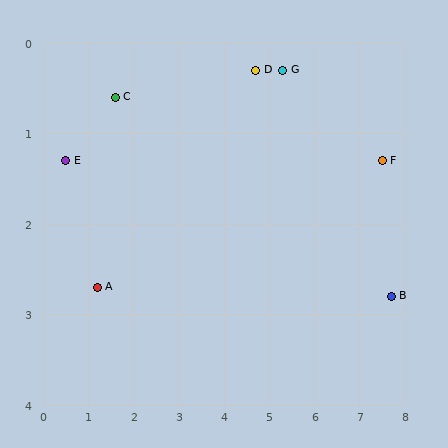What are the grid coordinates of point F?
Point F is at approximately (7.5, 1.3).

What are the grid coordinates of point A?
Point A is at approximately (1.2, 2.7).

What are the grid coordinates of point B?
Point B is at approximately (7.7, 2.8).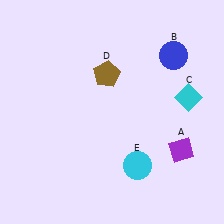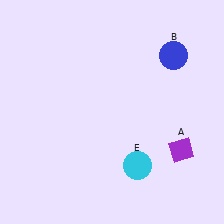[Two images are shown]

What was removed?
The brown pentagon (D), the cyan diamond (C) were removed in Image 2.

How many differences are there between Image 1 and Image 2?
There are 2 differences between the two images.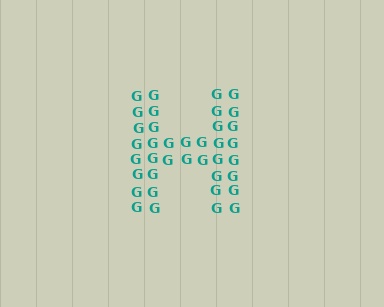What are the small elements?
The small elements are letter G's.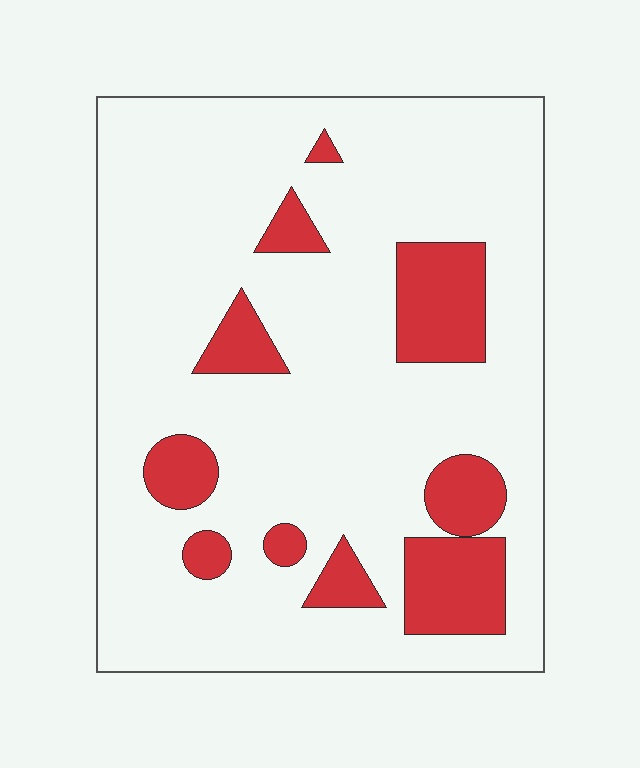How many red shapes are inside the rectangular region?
10.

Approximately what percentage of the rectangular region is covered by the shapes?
Approximately 15%.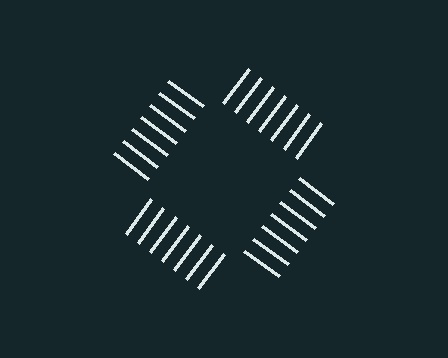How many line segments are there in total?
28 — 7 along each of the 4 edges.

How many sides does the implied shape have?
4 sides — the line-ends trace a square.